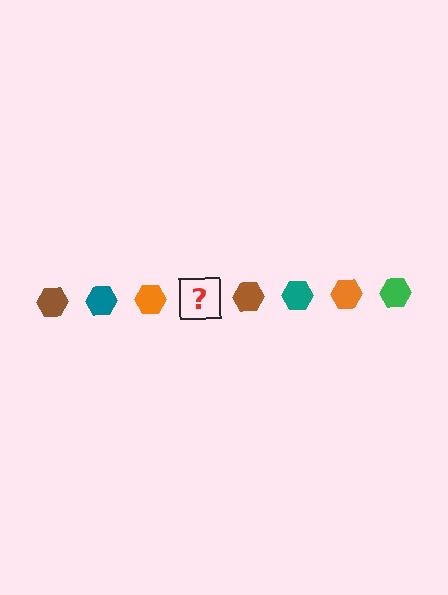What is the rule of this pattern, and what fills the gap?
The rule is that the pattern cycles through brown, teal, orange, green hexagons. The gap should be filled with a green hexagon.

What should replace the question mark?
The question mark should be replaced with a green hexagon.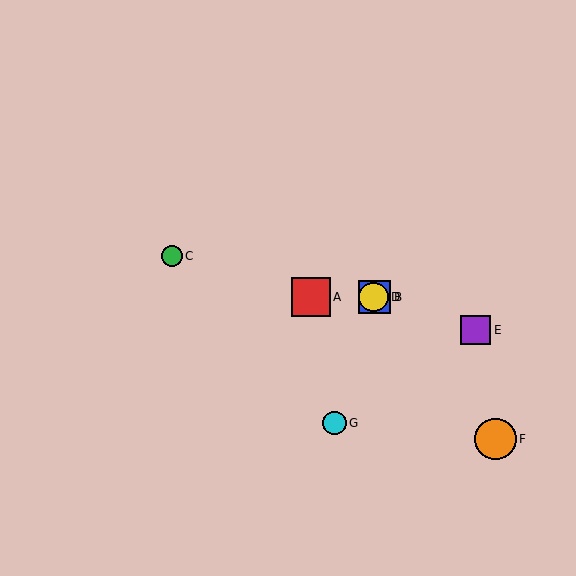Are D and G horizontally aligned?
No, D is at y≈297 and G is at y≈423.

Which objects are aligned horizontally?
Objects A, B, D are aligned horizontally.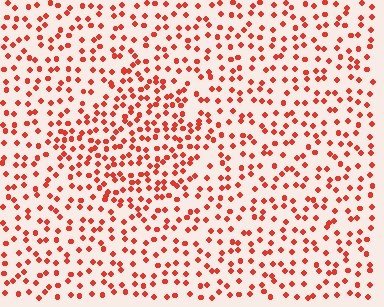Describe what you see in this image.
The image contains small red elements arranged at two different densities. A diamond-shaped region is visible where the elements are more densely packed than the surrounding area.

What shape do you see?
I see a diamond.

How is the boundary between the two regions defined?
The boundary is defined by a change in element density (approximately 1.6x ratio). All elements are the same color, size, and shape.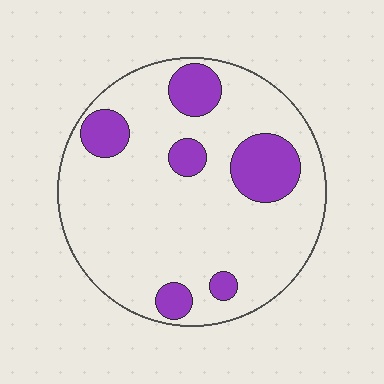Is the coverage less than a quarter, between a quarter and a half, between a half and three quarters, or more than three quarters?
Less than a quarter.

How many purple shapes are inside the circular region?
6.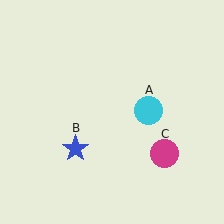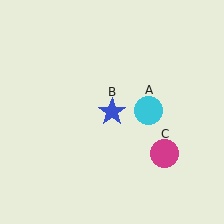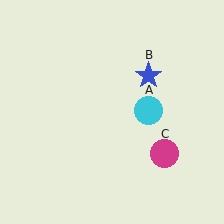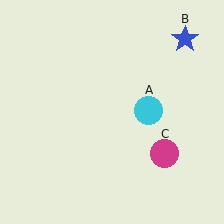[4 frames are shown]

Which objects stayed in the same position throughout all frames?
Cyan circle (object A) and magenta circle (object C) remained stationary.